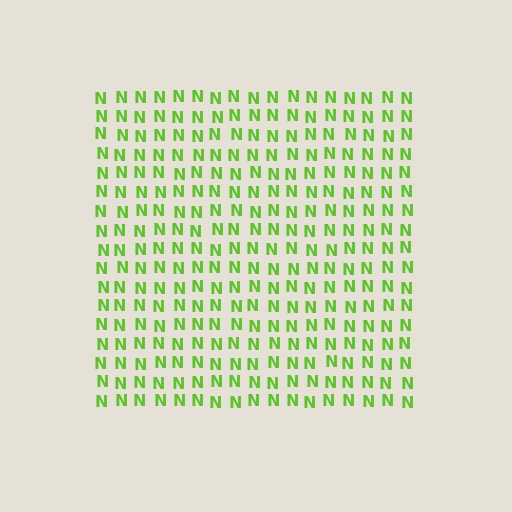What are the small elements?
The small elements are letter N's.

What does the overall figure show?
The overall figure shows a square.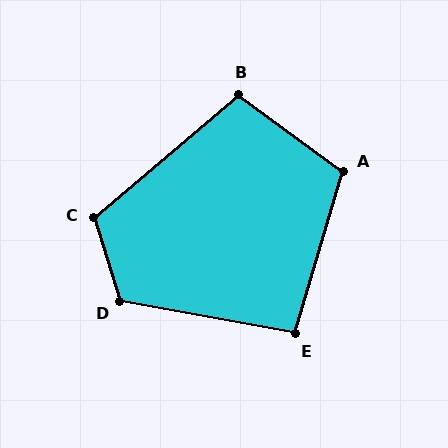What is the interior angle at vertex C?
Approximately 113 degrees (obtuse).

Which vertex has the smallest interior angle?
E, at approximately 96 degrees.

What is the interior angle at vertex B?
Approximately 103 degrees (obtuse).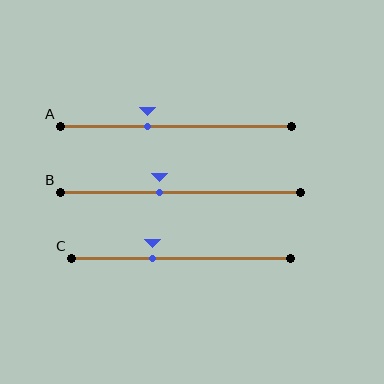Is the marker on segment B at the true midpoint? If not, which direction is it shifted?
No, the marker on segment B is shifted to the left by about 9% of the segment length.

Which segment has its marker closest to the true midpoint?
Segment B has its marker closest to the true midpoint.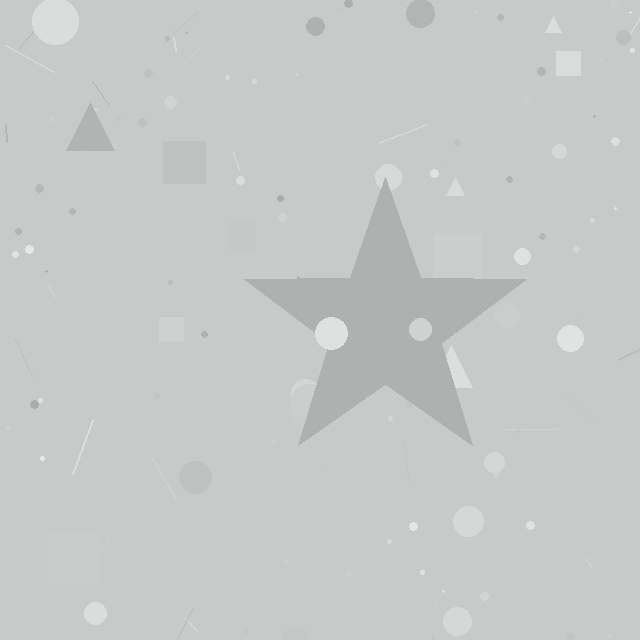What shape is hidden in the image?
A star is hidden in the image.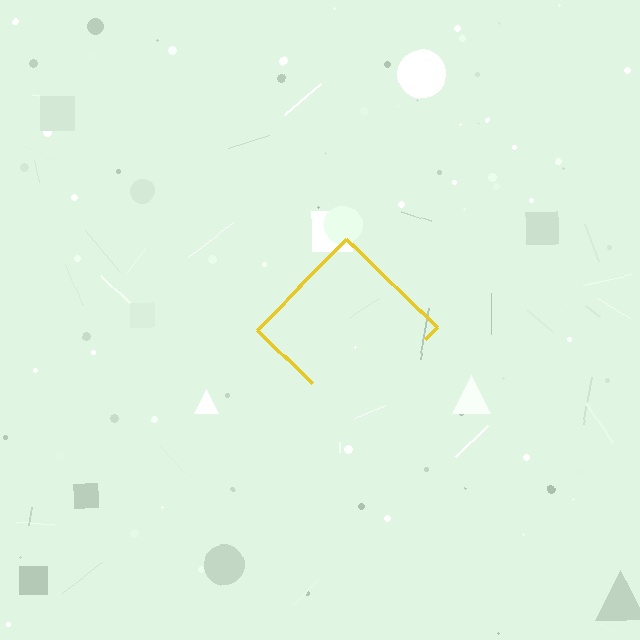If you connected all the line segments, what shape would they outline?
They would outline a diamond.